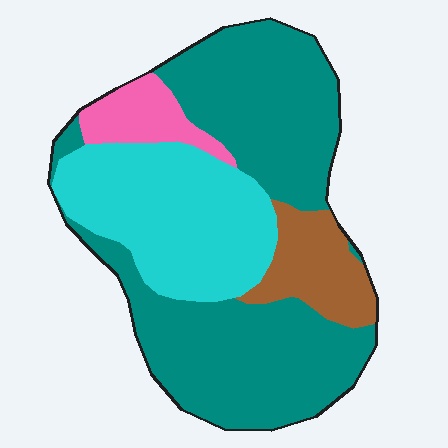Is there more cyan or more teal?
Teal.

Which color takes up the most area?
Teal, at roughly 55%.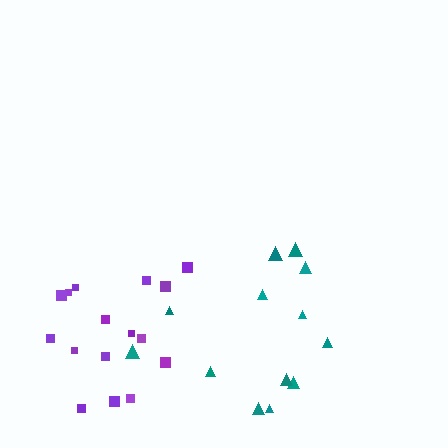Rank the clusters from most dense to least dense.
purple, teal.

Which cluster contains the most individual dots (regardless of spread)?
Purple (16).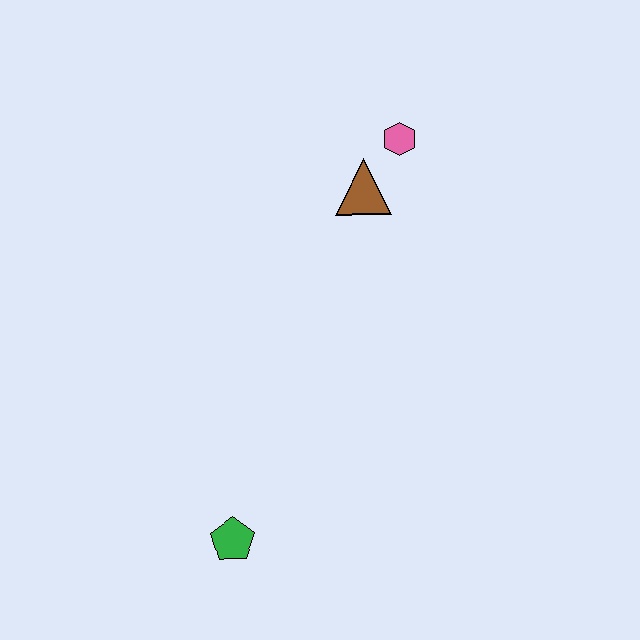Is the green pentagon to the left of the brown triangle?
Yes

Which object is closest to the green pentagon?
The brown triangle is closest to the green pentagon.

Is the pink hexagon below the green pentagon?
No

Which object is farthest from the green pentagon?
The pink hexagon is farthest from the green pentagon.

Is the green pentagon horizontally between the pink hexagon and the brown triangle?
No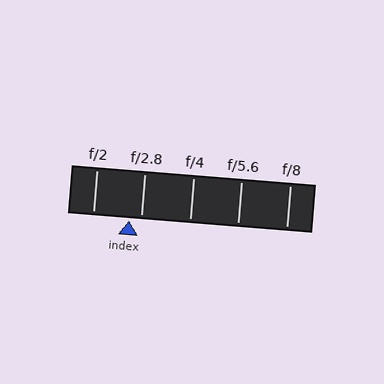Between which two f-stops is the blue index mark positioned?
The index mark is between f/2 and f/2.8.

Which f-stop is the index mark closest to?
The index mark is closest to f/2.8.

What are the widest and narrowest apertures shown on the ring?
The widest aperture shown is f/2 and the narrowest is f/8.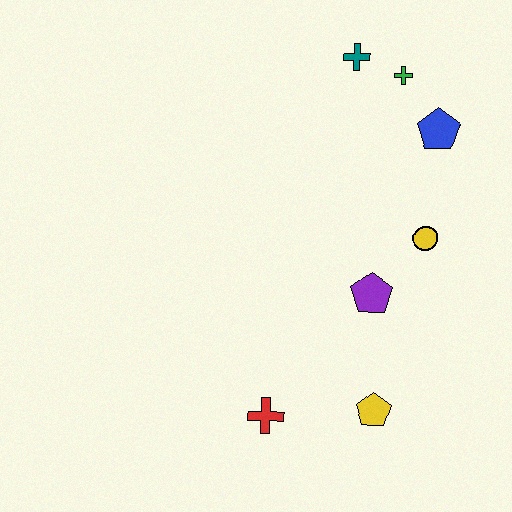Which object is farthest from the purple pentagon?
The teal cross is farthest from the purple pentagon.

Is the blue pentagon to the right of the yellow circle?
Yes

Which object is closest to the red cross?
The yellow pentagon is closest to the red cross.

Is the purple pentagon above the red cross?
Yes